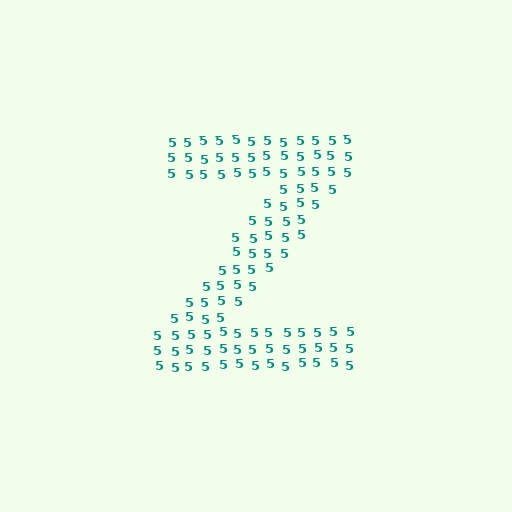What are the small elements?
The small elements are digit 5's.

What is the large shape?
The large shape is the letter Z.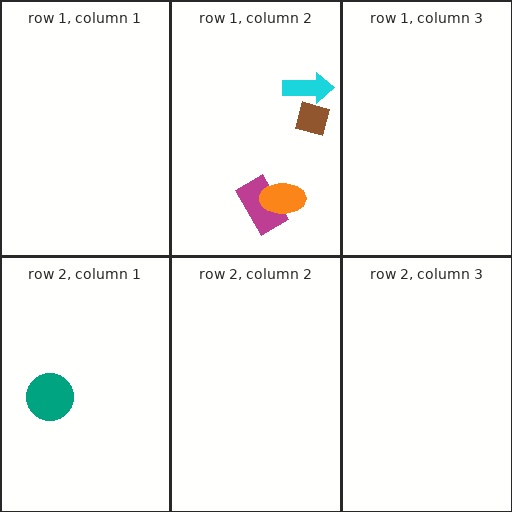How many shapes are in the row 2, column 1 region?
1.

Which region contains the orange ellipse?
The row 1, column 2 region.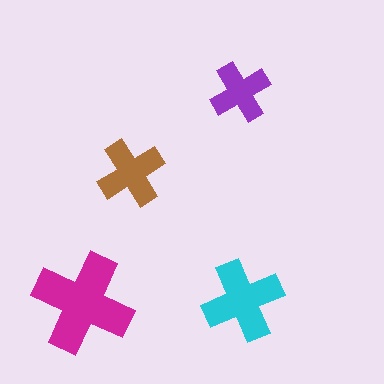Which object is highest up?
The purple cross is topmost.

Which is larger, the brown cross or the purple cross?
The brown one.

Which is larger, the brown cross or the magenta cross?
The magenta one.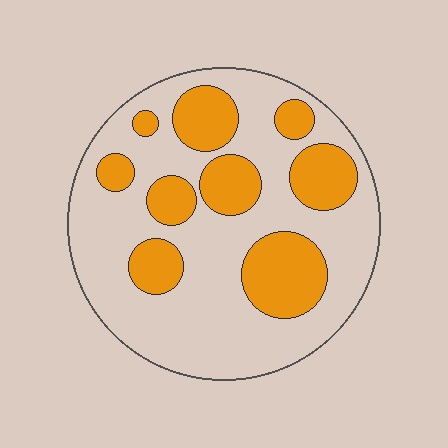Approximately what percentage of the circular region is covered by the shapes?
Approximately 30%.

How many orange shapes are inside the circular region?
9.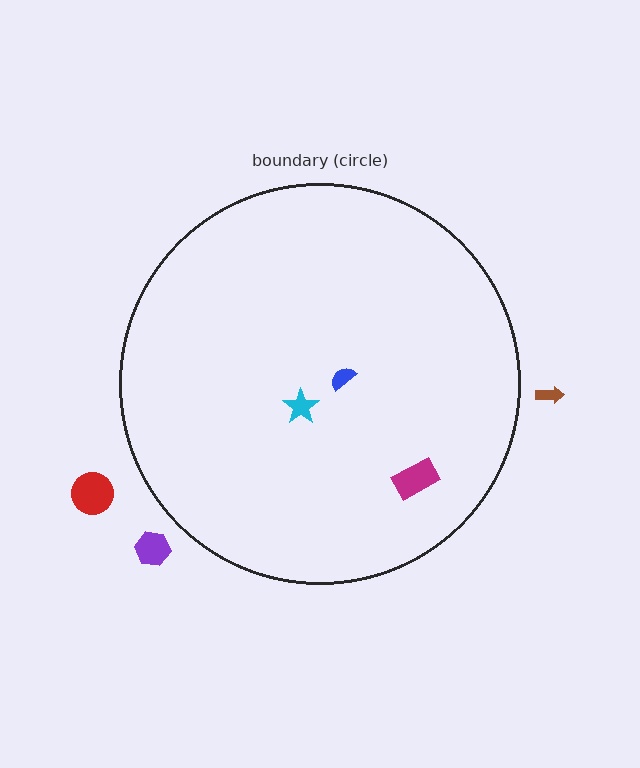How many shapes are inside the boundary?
3 inside, 3 outside.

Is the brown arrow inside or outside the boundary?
Outside.